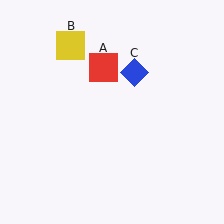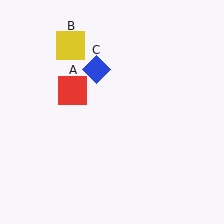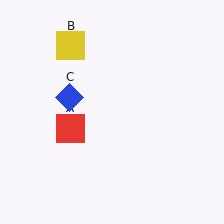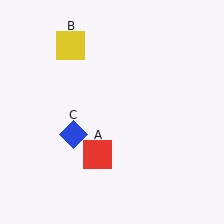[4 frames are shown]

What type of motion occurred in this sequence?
The red square (object A), blue diamond (object C) rotated counterclockwise around the center of the scene.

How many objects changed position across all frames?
2 objects changed position: red square (object A), blue diamond (object C).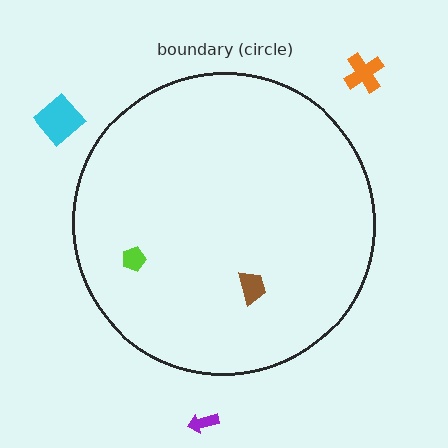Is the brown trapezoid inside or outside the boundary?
Inside.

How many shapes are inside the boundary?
2 inside, 3 outside.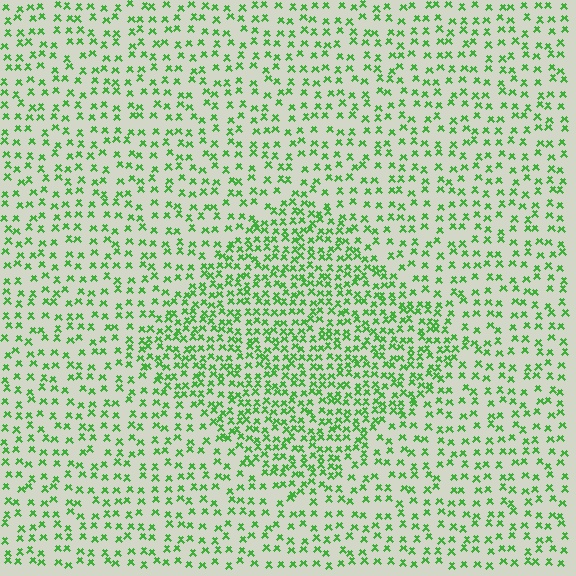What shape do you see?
I see a diamond.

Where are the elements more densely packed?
The elements are more densely packed inside the diamond boundary.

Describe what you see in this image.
The image contains small green elements arranged at two different densities. A diamond-shaped region is visible where the elements are more densely packed than the surrounding area.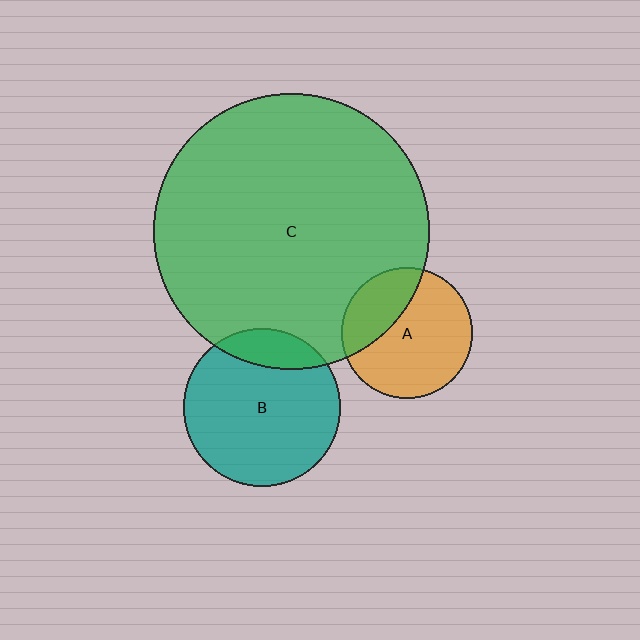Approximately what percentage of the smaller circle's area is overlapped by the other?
Approximately 30%.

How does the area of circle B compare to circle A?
Approximately 1.5 times.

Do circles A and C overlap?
Yes.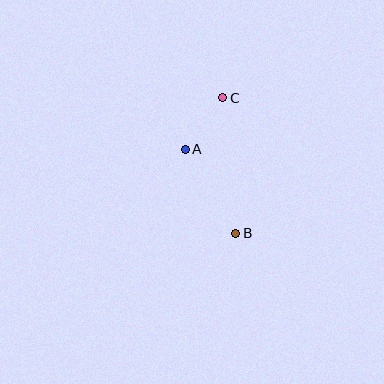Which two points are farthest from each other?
Points B and C are farthest from each other.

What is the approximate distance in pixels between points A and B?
The distance between A and B is approximately 98 pixels.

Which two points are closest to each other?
Points A and C are closest to each other.